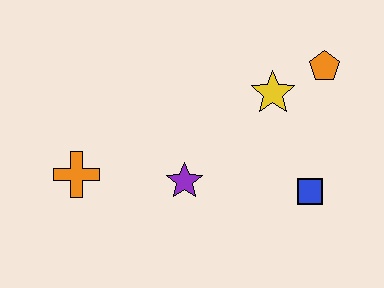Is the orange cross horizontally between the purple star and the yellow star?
No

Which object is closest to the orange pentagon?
The yellow star is closest to the orange pentagon.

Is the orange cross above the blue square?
Yes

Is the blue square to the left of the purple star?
No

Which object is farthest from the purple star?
The orange pentagon is farthest from the purple star.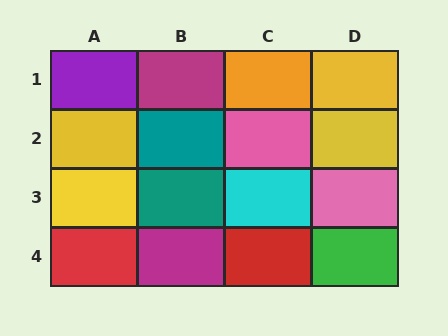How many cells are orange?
1 cell is orange.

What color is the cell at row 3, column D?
Pink.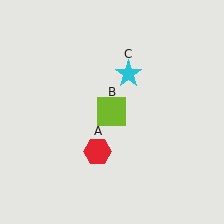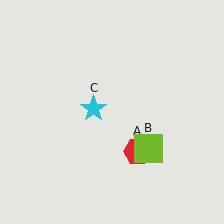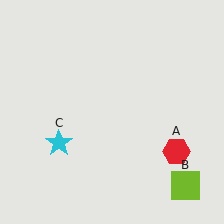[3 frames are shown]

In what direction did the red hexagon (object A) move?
The red hexagon (object A) moved right.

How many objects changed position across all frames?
3 objects changed position: red hexagon (object A), lime square (object B), cyan star (object C).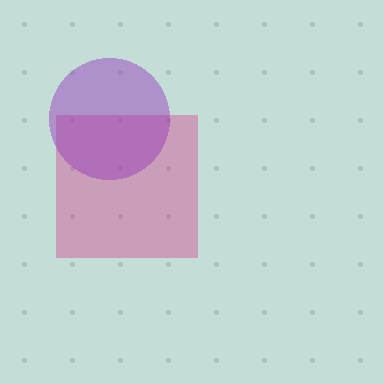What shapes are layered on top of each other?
The layered shapes are: a magenta square, a purple circle.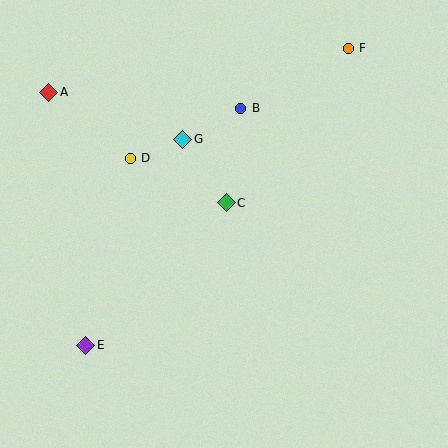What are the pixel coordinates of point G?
Point G is at (183, 139).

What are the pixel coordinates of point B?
Point B is at (241, 108).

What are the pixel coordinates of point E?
Point E is at (86, 345).